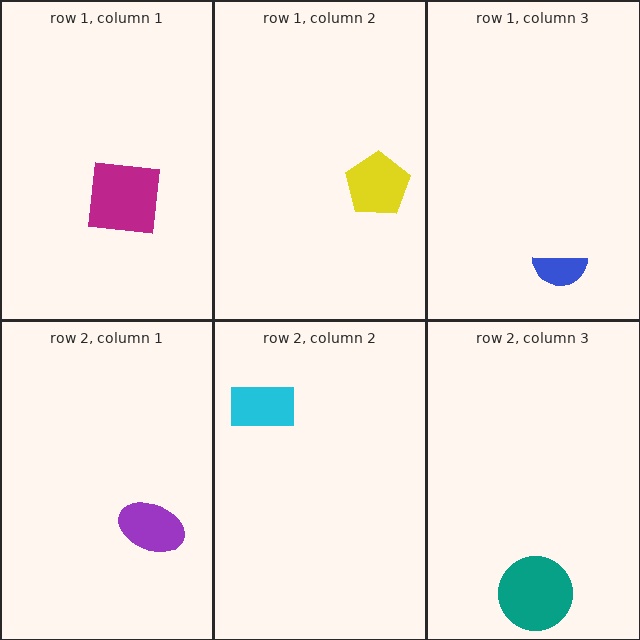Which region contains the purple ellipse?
The row 2, column 1 region.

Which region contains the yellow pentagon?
The row 1, column 2 region.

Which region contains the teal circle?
The row 2, column 3 region.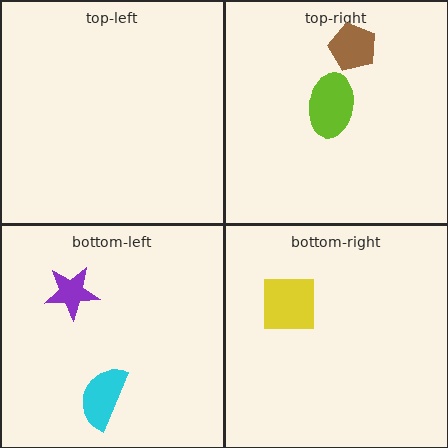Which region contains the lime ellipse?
The top-right region.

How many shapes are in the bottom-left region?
2.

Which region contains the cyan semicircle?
The bottom-left region.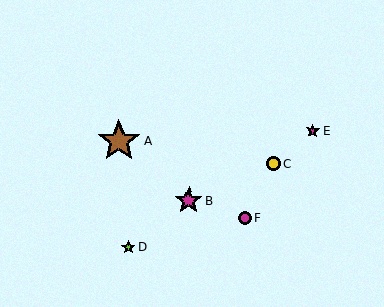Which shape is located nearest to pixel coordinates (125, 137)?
The brown star (labeled A) at (119, 141) is nearest to that location.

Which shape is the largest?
The brown star (labeled A) is the largest.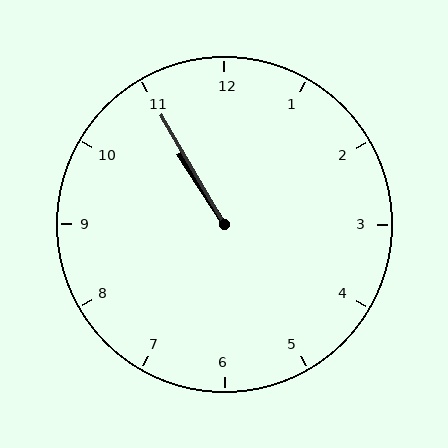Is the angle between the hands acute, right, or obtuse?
It is acute.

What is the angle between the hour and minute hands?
Approximately 2 degrees.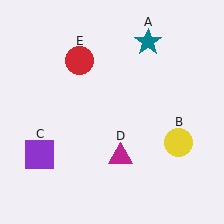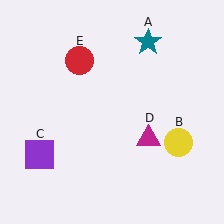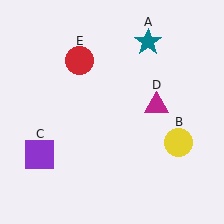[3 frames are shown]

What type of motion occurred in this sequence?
The magenta triangle (object D) rotated counterclockwise around the center of the scene.